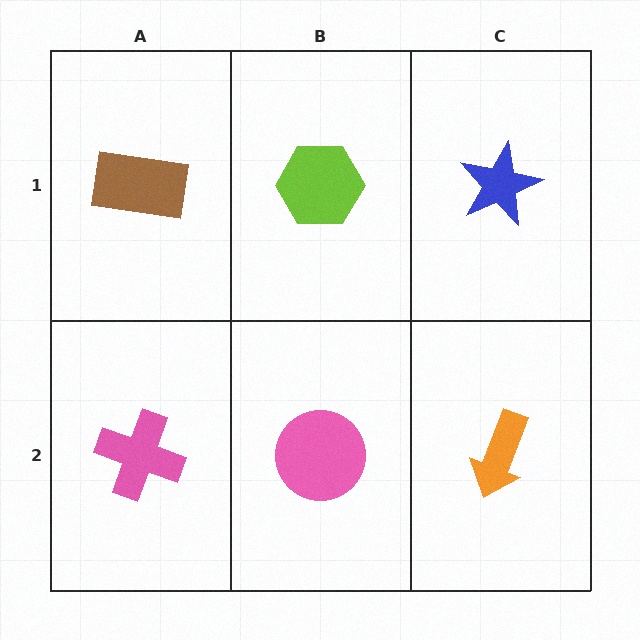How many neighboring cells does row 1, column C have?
2.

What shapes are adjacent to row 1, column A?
A pink cross (row 2, column A), a lime hexagon (row 1, column B).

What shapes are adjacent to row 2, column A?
A brown rectangle (row 1, column A), a pink circle (row 2, column B).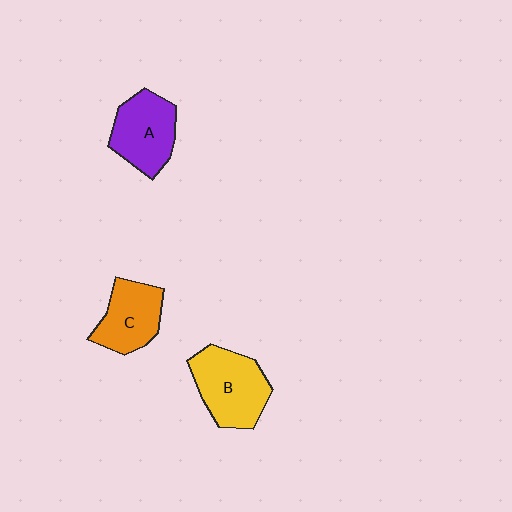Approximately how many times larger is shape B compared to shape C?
Approximately 1.3 times.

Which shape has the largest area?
Shape B (yellow).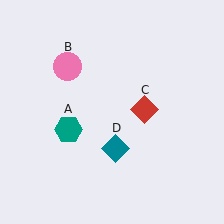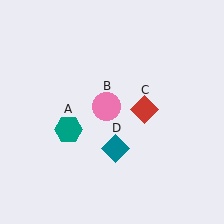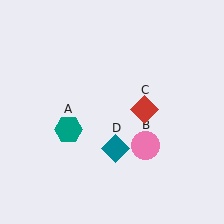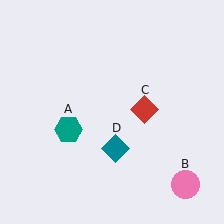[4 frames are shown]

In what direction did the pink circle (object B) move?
The pink circle (object B) moved down and to the right.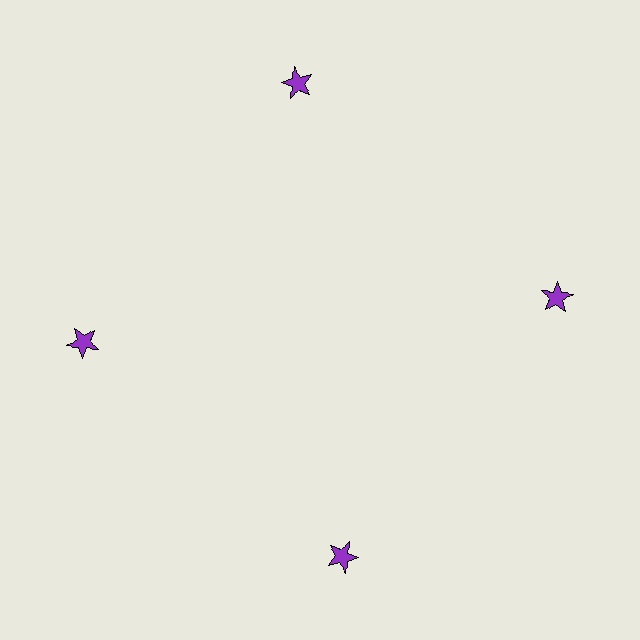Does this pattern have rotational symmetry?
Yes, this pattern has 4-fold rotational symmetry. It looks the same after rotating 90 degrees around the center.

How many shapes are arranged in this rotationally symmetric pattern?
There are 4 shapes, arranged in 4 groups of 1.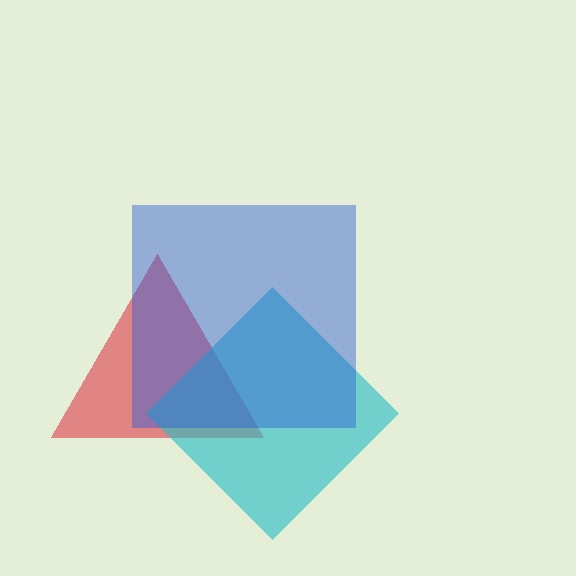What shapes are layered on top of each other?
The layered shapes are: a red triangle, a cyan diamond, a blue square.